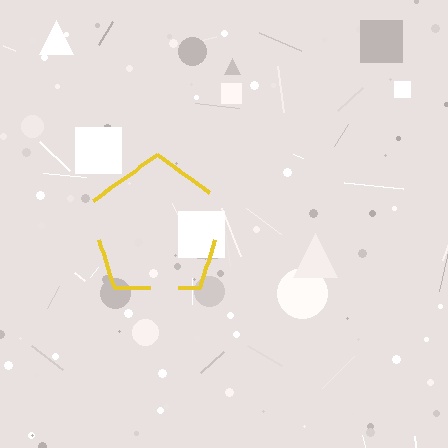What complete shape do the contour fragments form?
The contour fragments form a pentagon.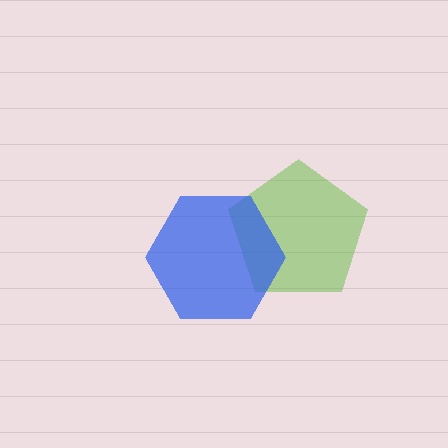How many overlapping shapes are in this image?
There are 2 overlapping shapes in the image.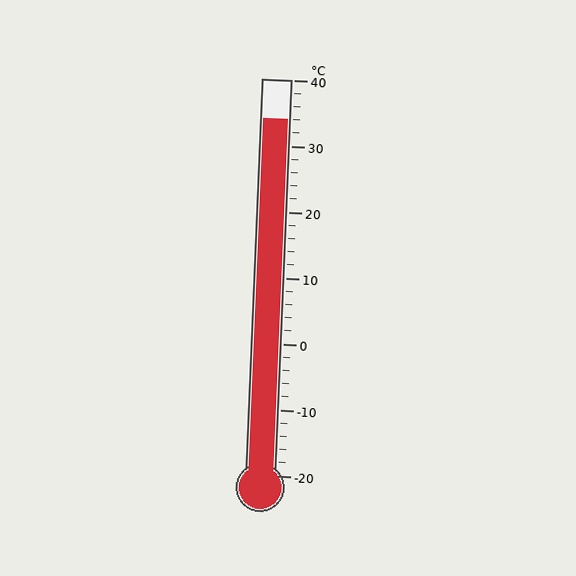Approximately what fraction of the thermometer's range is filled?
The thermometer is filled to approximately 90% of its range.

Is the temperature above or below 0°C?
The temperature is above 0°C.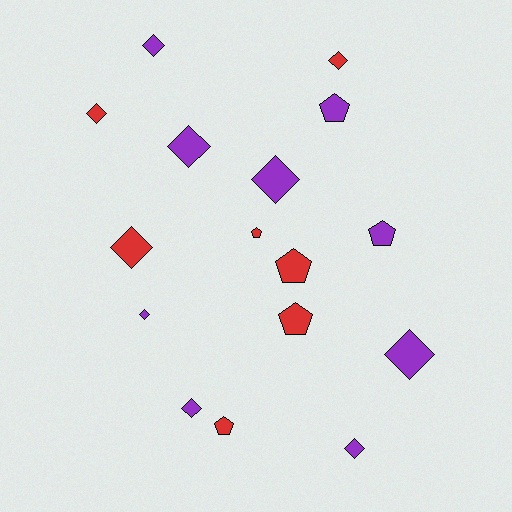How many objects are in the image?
There are 16 objects.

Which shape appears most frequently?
Diamond, with 10 objects.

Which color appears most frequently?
Purple, with 9 objects.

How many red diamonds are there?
There are 3 red diamonds.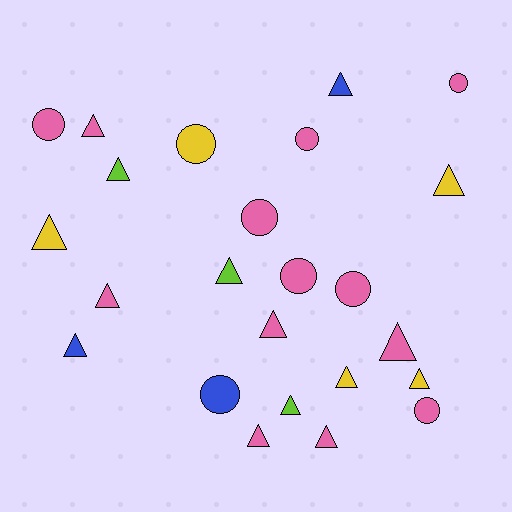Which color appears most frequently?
Pink, with 13 objects.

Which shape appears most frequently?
Triangle, with 15 objects.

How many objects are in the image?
There are 24 objects.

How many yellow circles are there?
There is 1 yellow circle.